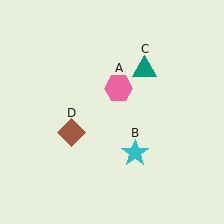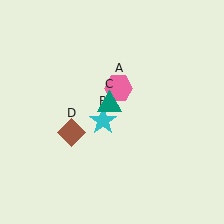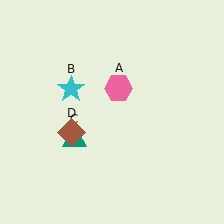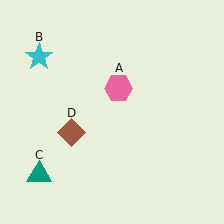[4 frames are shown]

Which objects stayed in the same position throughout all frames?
Pink hexagon (object A) and brown diamond (object D) remained stationary.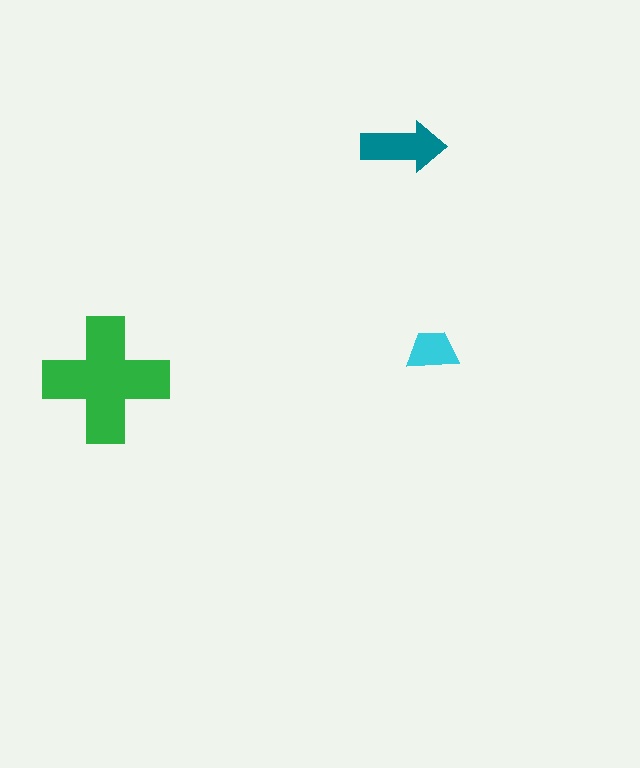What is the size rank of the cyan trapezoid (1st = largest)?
3rd.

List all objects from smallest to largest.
The cyan trapezoid, the teal arrow, the green cross.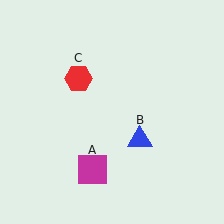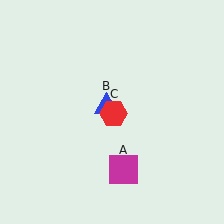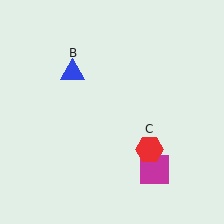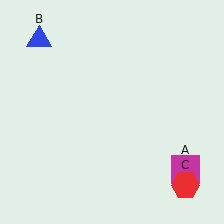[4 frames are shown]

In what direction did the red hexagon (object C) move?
The red hexagon (object C) moved down and to the right.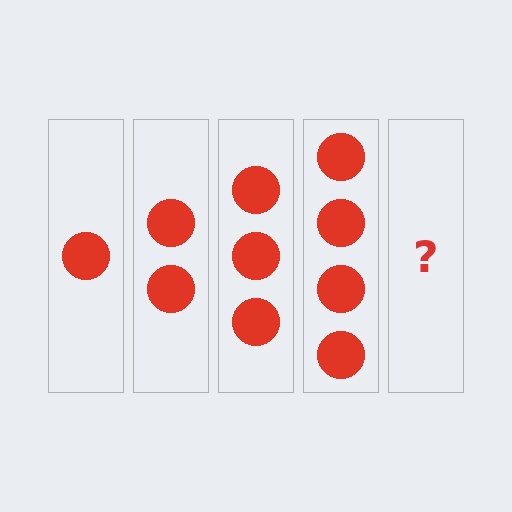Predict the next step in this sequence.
The next step is 5 circles.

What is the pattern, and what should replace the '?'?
The pattern is that each step adds one more circle. The '?' should be 5 circles.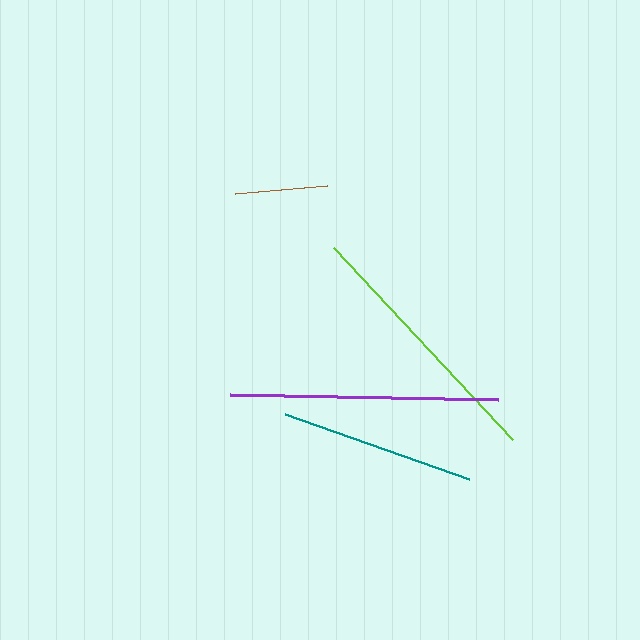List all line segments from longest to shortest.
From longest to shortest: purple, lime, teal, brown.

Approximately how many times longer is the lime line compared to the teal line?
The lime line is approximately 1.3 times the length of the teal line.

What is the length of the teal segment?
The teal segment is approximately 195 pixels long.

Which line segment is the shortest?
The brown line is the shortest at approximately 93 pixels.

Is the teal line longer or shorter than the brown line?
The teal line is longer than the brown line.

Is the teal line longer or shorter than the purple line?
The purple line is longer than the teal line.